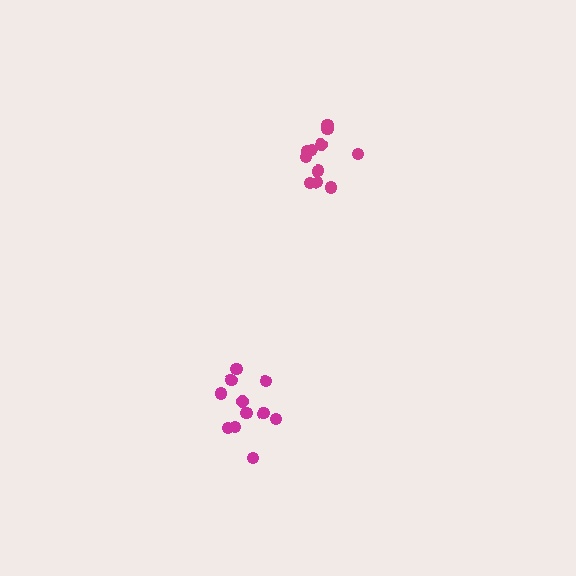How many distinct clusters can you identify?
There are 2 distinct clusters.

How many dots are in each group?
Group 1: 11 dots, Group 2: 11 dots (22 total).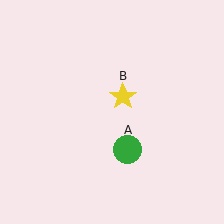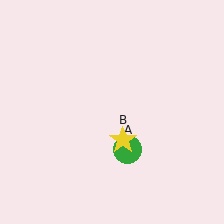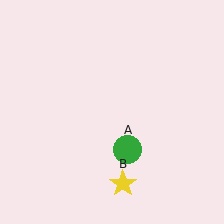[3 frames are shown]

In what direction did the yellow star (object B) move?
The yellow star (object B) moved down.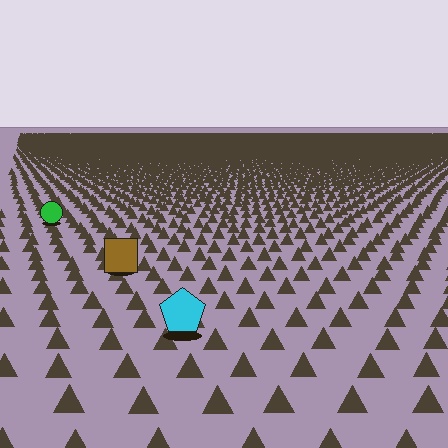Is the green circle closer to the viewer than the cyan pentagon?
No. The cyan pentagon is closer — you can tell from the texture gradient: the ground texture is coarser near it.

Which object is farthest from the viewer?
The green circle is farthest from the viewer. It appears smaller and the ground texture around it is denser.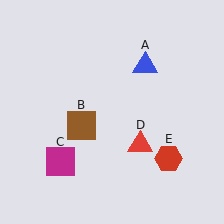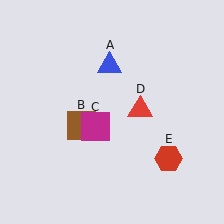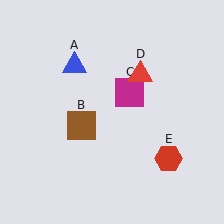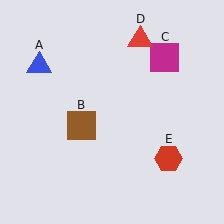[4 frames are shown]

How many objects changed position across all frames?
3 objects changed position: blue triangle (object A), magenta square (object C), red triangle (object D).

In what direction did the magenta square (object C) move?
The magenta square (object C) moved up and to the right.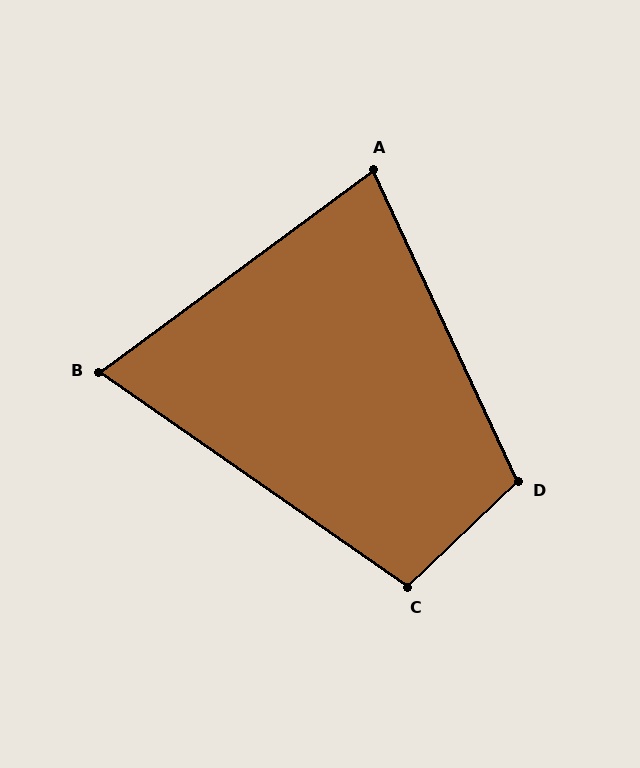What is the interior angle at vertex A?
Approximately 78 degrees (acute).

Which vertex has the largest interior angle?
D, at approximately 109 degrees.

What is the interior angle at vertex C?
Approximately 102 degrees (obtuse).